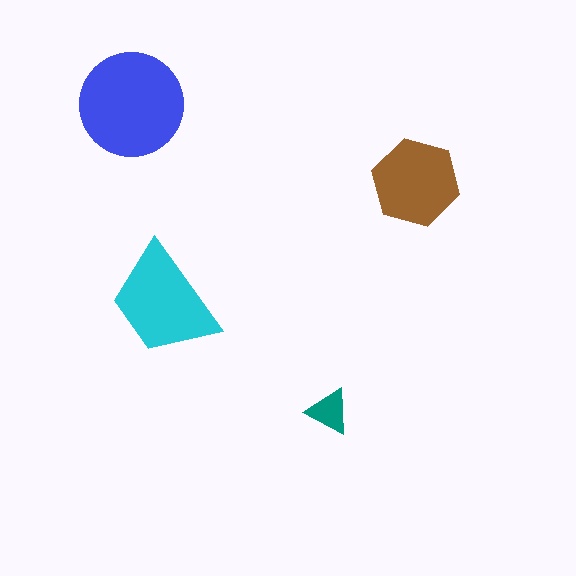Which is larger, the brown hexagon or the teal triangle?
The brown hexagon.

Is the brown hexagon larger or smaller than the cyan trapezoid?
Smaller.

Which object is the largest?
The blue circle.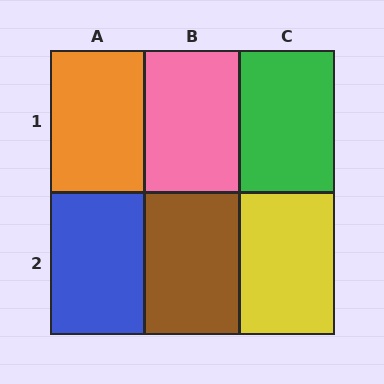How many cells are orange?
1 cell is orange.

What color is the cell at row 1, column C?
Green.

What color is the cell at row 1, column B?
Pink.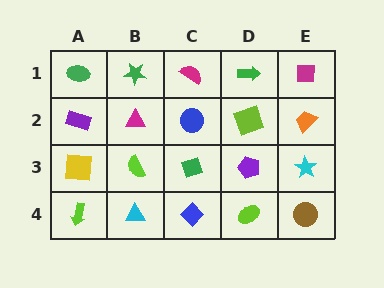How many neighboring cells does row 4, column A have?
2.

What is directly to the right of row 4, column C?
A lime ellipse.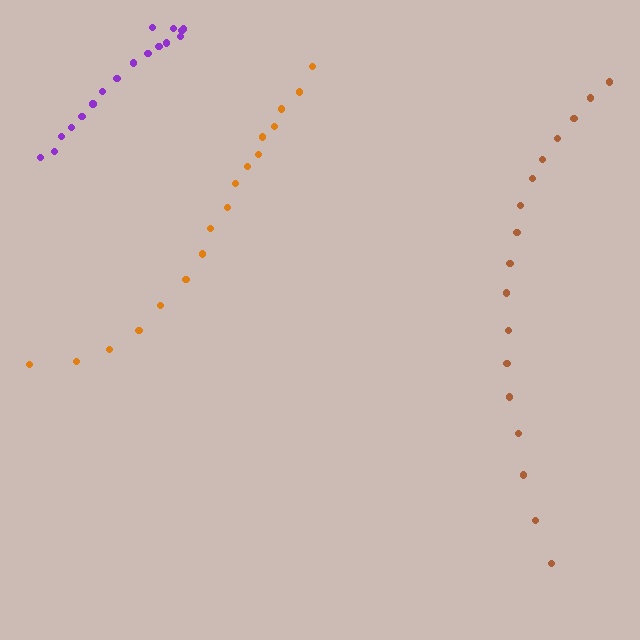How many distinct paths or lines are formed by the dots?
There are 3 distinct paths.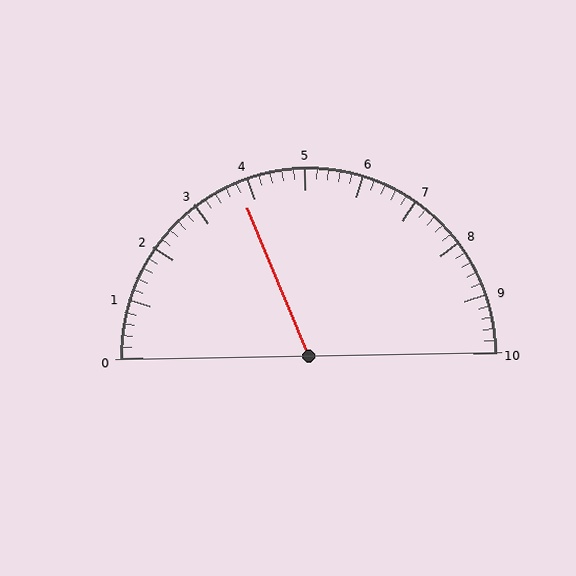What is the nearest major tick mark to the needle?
The nearest major tick mark is 4.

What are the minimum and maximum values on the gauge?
The gauge ranges from 0 to 10.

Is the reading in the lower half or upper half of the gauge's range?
The reading is in the lower half of the range (0 to 10).